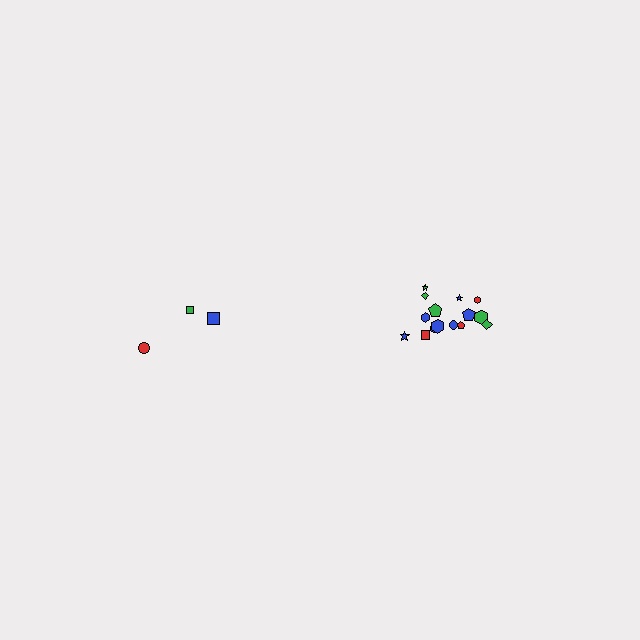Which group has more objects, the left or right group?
The right group.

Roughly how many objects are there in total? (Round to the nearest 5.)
Roughly 20 objects in total.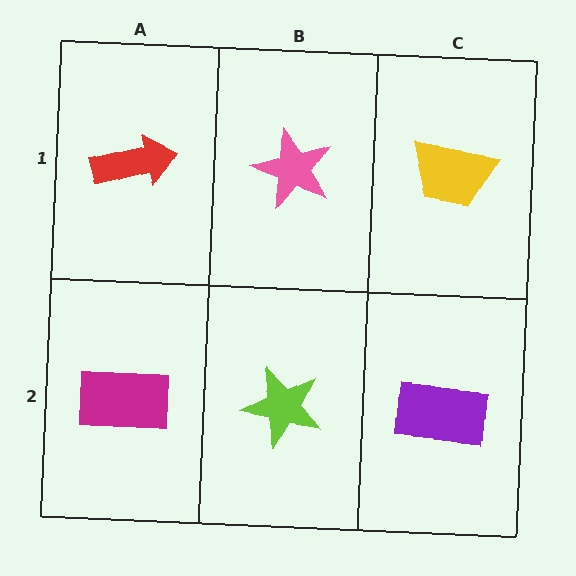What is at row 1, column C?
A yellow trapezoid.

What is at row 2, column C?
A purple rectangle.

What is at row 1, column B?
A pink star.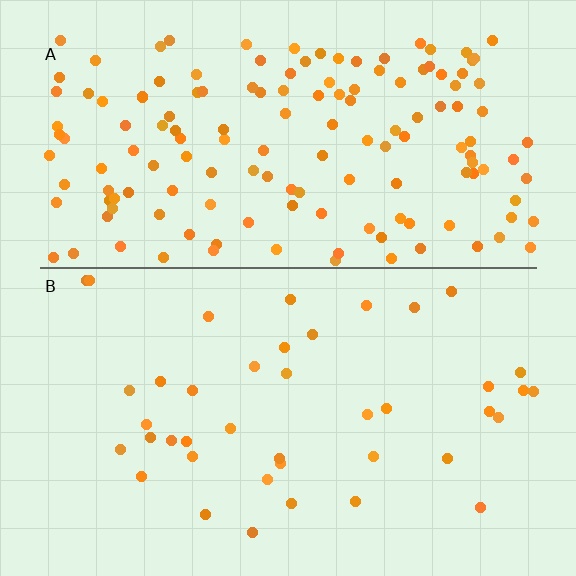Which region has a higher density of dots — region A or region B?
A (the top).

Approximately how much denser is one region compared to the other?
Approximately 3.7× — region A over region B.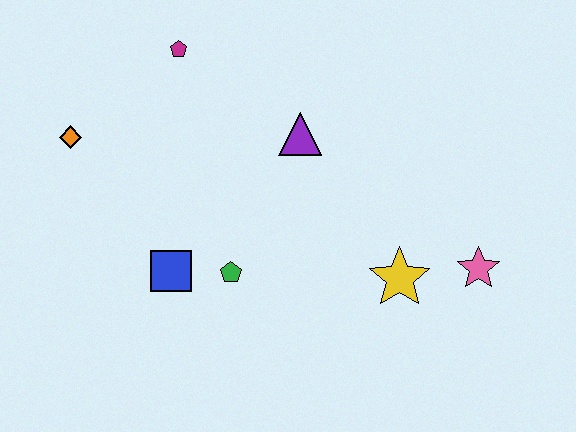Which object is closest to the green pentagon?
The blue square is closest to the green pentagon.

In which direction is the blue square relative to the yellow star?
The blue square is to the left of the yellow star.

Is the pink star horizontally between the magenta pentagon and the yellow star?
No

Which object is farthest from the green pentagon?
The pink star is farthest from the green pentagon.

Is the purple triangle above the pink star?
Yes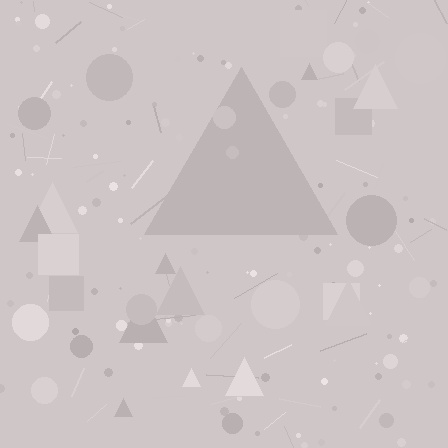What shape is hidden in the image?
A triangle is hidden in the image.